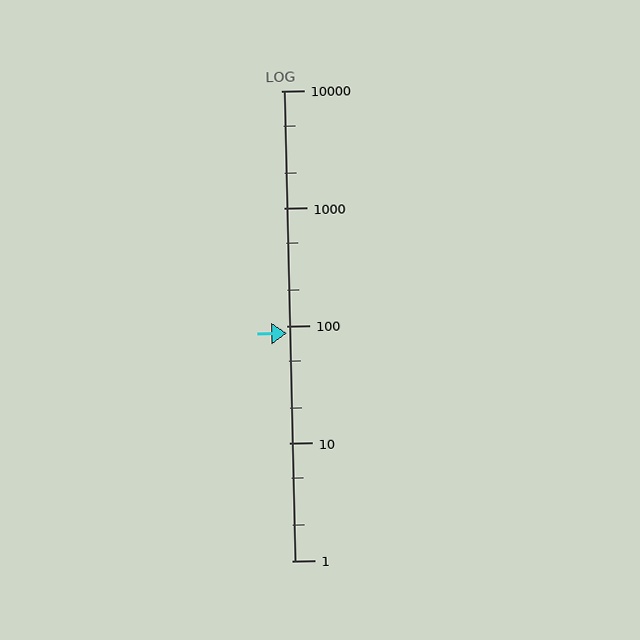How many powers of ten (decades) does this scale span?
The scale spans 4 decades, from 1 to 10000.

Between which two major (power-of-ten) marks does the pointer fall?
The pointer is between 10 and 100.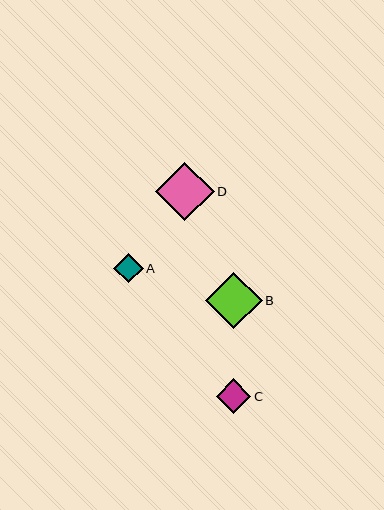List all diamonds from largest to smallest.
From largest to smallest: D, B, C, A.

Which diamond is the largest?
Diamond D is the largest with a size of approximately 59 pixels.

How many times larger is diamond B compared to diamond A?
Diamond B is approximately 1.9 times the size of diamond A.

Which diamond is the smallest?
Diamond A is the smallest with a size of approximately 30 pixels.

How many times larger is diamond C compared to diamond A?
Diamond C is approximately 1.2 times the size of diamond A.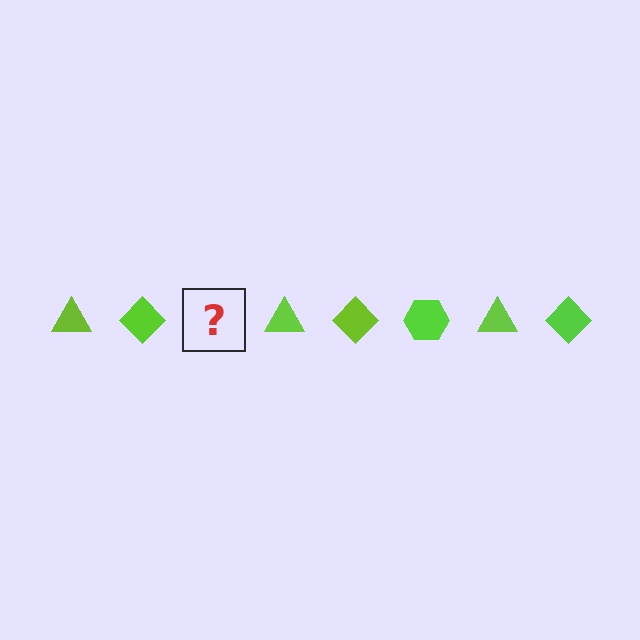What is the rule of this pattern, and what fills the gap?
The rule is that the pattern cycles through triangle, diamond, hexagon shapes in lime. The gap should be filled with a lime hexagon.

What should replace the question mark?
The question mark should be replaced with a lime hexagon.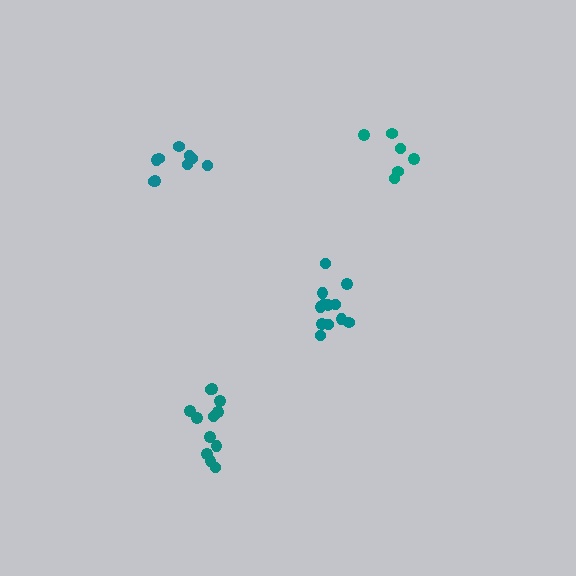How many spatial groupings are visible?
There are 4 spatial groupings.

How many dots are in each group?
Group 1: 6 dots, Group 2: 12 dots, Group 3: 9 dots, Group 4: 12 dots (39 total).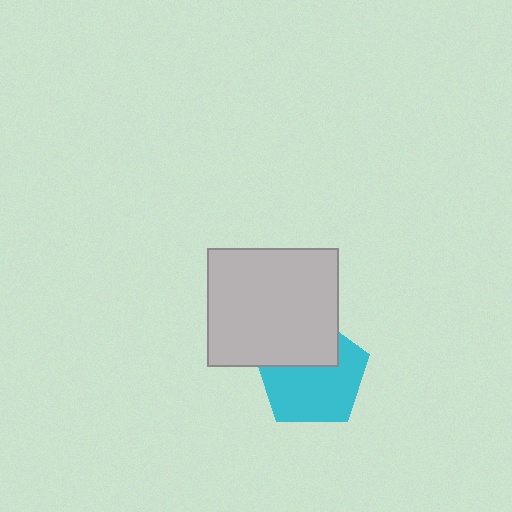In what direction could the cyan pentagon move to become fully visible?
The cyan pentagon could move down. That would shift it out from behind the light gray rectangle entirely.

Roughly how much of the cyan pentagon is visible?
About half of it is visible (roughly 63%).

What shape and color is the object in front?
The object in front is a light gray rectangle.